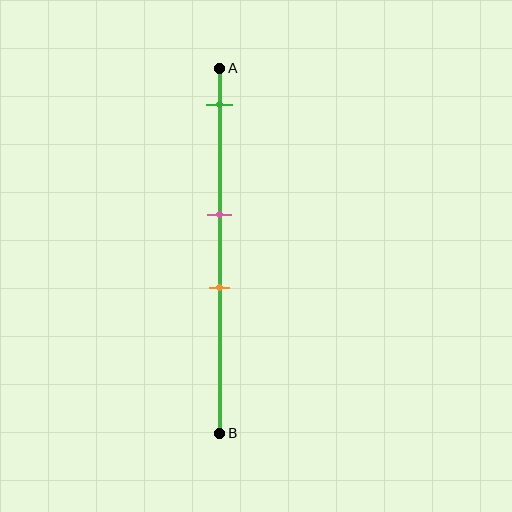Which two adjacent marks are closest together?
The pink and orange marks are the closest adjacent pair.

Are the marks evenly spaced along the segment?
No, the marks are not evenly spaced.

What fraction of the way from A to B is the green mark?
The green mark is approximately 10% (0.1) of the way from A to B.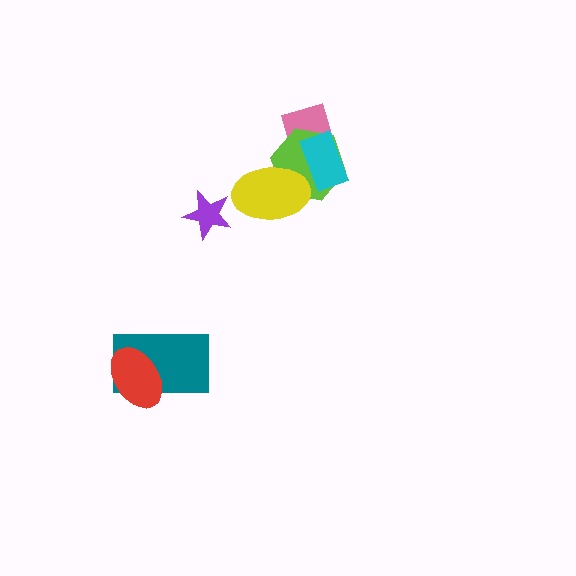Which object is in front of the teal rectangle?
The red ellipse is in front of the teal rectangle.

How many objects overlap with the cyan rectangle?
2 objects overlap with the cyan rectangle.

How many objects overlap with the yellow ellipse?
1 object overlaps with the yellow ellipse.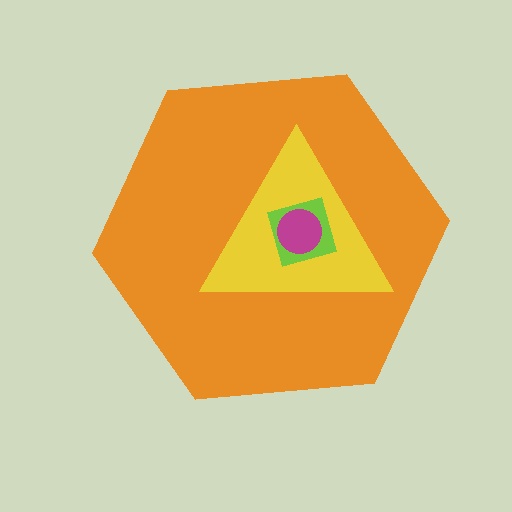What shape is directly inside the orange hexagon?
The yellow triangle.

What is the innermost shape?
The magenta circle.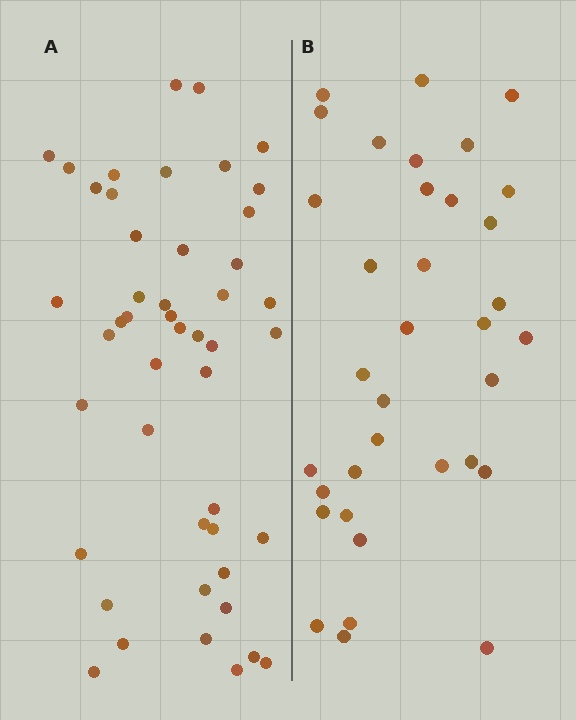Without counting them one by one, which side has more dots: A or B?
Region A (the left region) has more dots.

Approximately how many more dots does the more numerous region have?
Region A has roughly 12 or so more dots than region B.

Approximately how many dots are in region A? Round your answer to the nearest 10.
About 50 dots. (The exact count is 47, which rounds to 50.)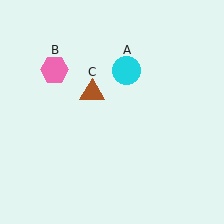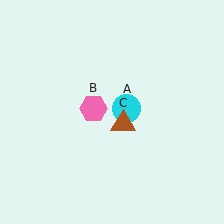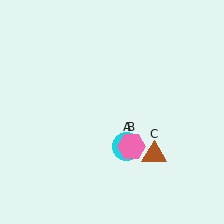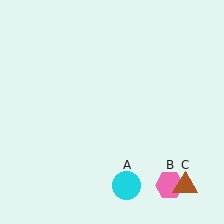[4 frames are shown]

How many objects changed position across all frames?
3 objects changed position: cyan circle (object A), pink hexagon (object B), brown triangle (object C).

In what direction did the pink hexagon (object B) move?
The pink hexagon (object B) moved down and to the right.